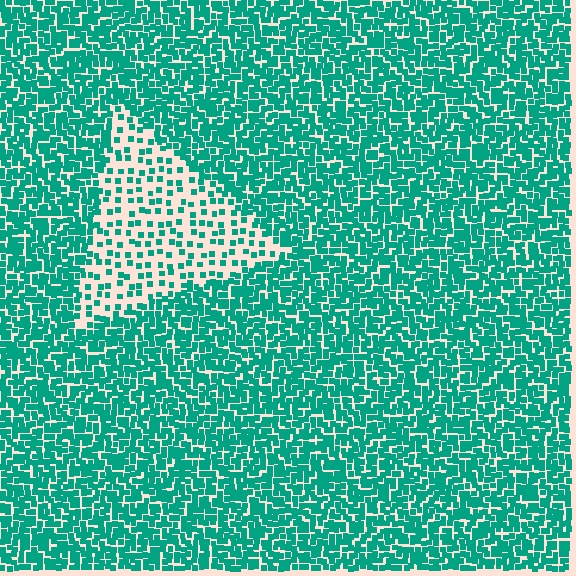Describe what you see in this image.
The image contains small teal elements arranged at two different densities. A triangle-shaped region is visible where the elements are less densely packed than the surrounding area.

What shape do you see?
I see a triangle.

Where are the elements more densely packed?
The elements are more densely packed outside the triangle boundary.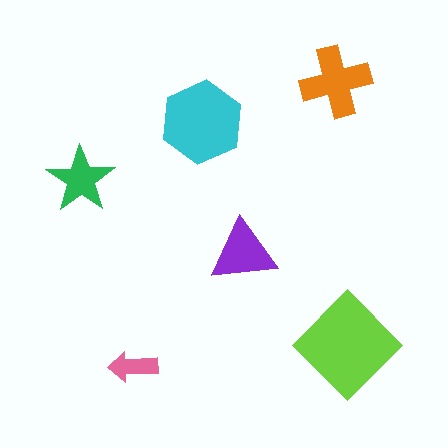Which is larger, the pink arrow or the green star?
The green star.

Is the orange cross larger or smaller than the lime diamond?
Smaller.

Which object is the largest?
The lime diamond.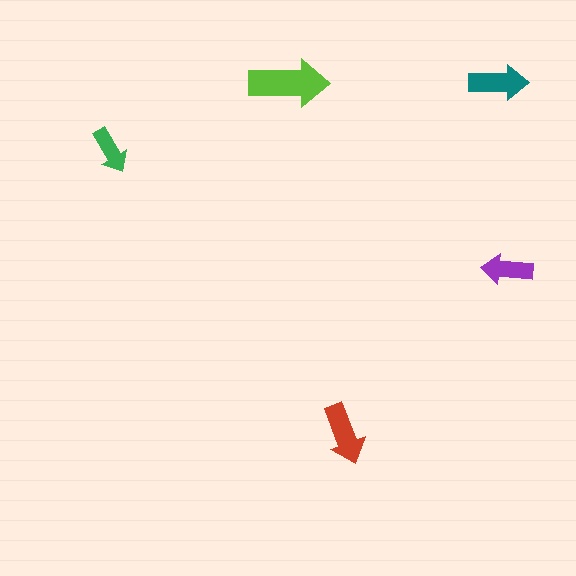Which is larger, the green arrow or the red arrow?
The red one.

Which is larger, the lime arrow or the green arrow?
The lime one.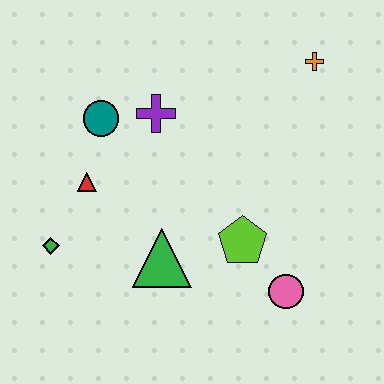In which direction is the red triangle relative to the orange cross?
The red triangle is to the left of the orange cross.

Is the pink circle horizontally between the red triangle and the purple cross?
No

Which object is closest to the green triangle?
The lime pentagon is closest to the green triangle.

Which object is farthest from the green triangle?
The orange cross is farthest from the green triangle.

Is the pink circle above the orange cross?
No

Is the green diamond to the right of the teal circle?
No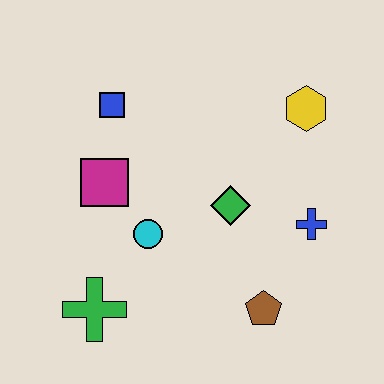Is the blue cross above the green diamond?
No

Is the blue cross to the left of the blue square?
No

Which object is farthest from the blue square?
The brown pentagon is farthest from the blue square.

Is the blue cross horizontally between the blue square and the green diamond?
No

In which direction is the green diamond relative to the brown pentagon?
The green diamond is above the brown pentagon.